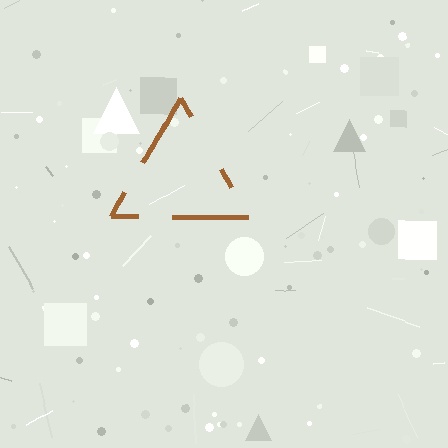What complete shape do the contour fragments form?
The contour fragments form a triangle.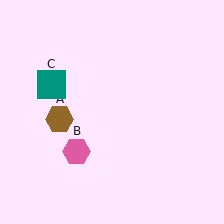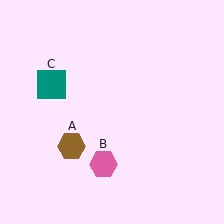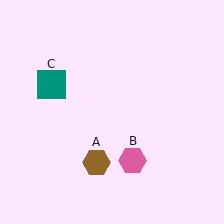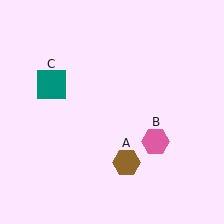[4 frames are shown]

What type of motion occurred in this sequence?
The brown hexagon (object A), pink hexagon (object B) rotated counterclockwise around the center of the scene.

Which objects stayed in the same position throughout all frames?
Teal square (object C) remained stationary.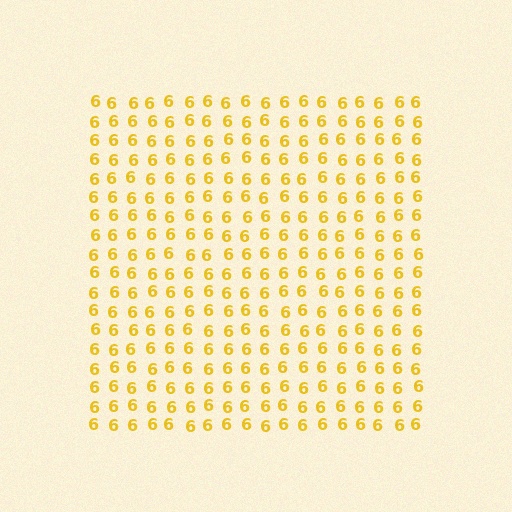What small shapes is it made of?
It is made of small digit 6's.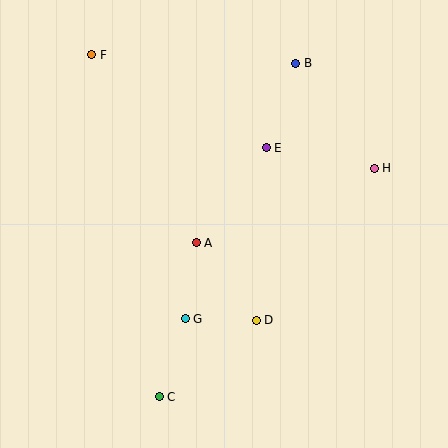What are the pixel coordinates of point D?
Point D is at (256, 320).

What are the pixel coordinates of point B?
Point B is at (296, 63).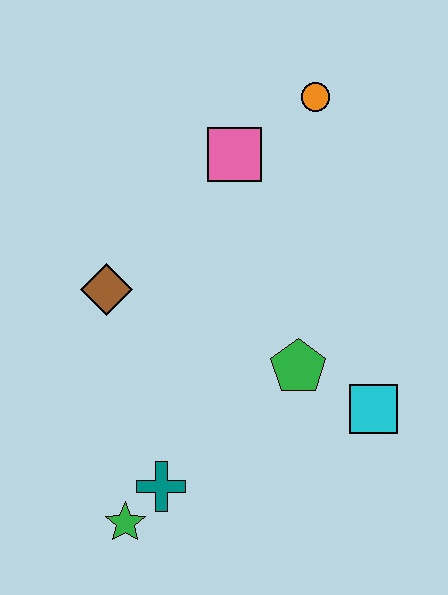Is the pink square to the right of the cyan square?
No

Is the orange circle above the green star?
Yes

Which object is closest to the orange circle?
The pink square is closest to the orange circle.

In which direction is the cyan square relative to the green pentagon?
The cyan square is to the right of the green pentagon.